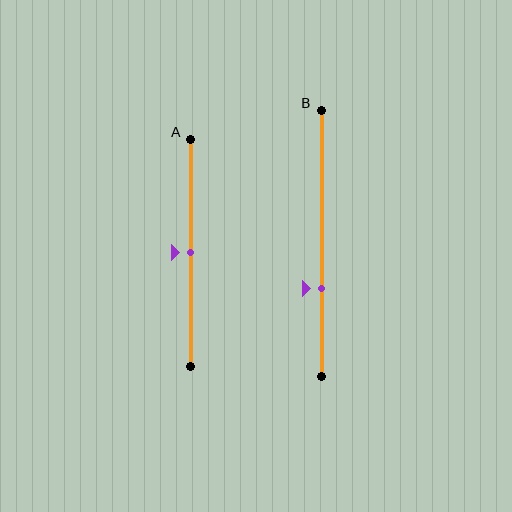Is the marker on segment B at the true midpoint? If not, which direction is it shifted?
No, the marker on segment B is shifted downward by about 17% of the segment length.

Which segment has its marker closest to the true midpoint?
Segment A has its marker closest to the true midpoint.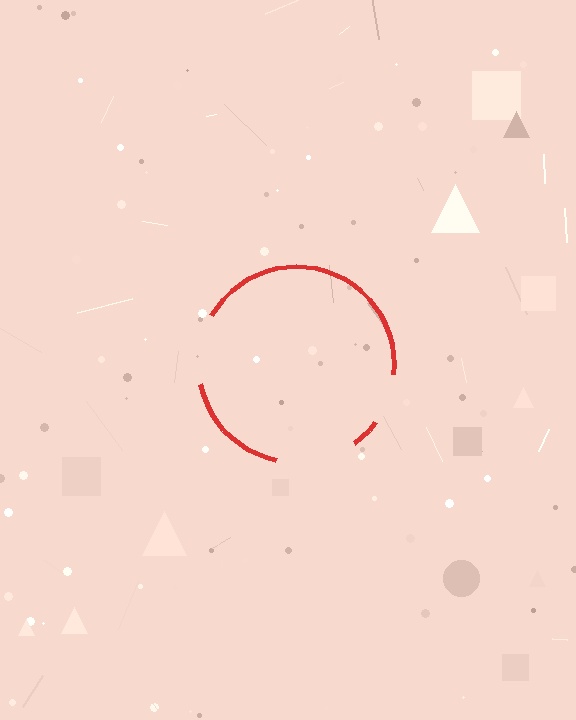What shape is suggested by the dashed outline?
The dashed outline suggests a circle.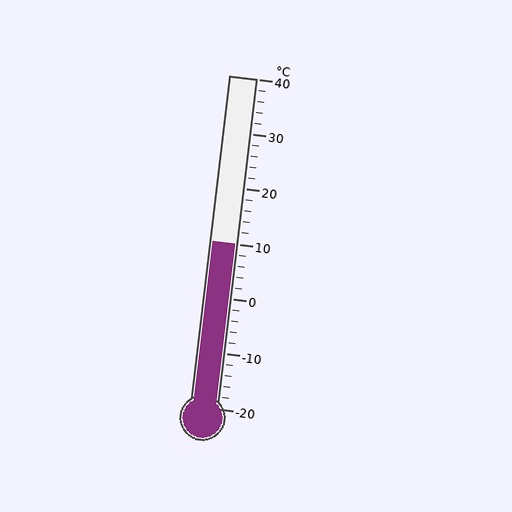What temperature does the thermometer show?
The thermometer shows approximately 10°C.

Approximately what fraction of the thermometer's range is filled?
The thermometer is filled to approximately 50% of its range.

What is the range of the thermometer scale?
The thermometer scale ranges from -20°C to 40°C.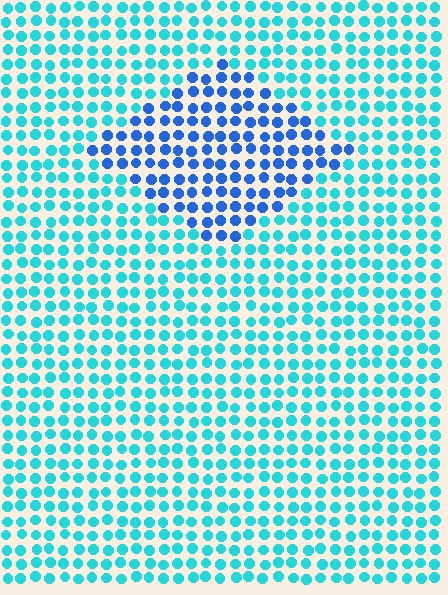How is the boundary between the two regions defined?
The boundary is defined purely by a slight shift in hue (about 38 degrees). Spacing, size, and orientation are identical on both sides.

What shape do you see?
I see a diamond.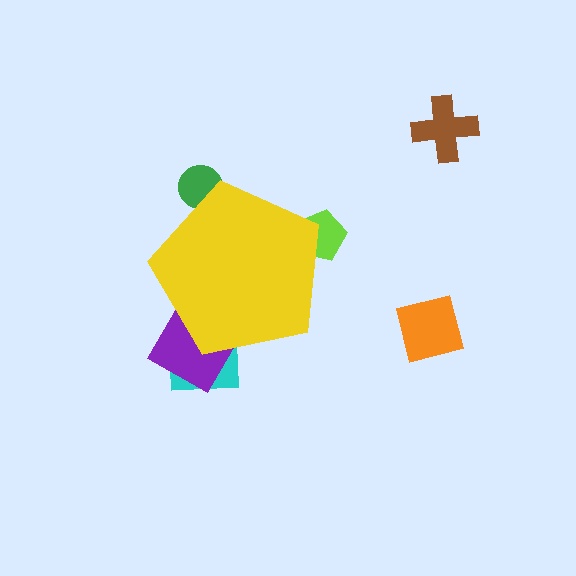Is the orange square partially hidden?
No, the orange square is fully visible.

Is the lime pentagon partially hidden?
Yes, the lime pentagon is partially hidden behind the yellow pentagon.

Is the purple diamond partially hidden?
Yes, the purple diamond is partially hidden behind the yellow pentagon.